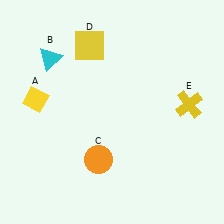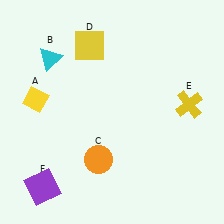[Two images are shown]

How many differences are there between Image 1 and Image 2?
There is 1 difference between the two images.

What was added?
A purple square (F) was added in Image 2.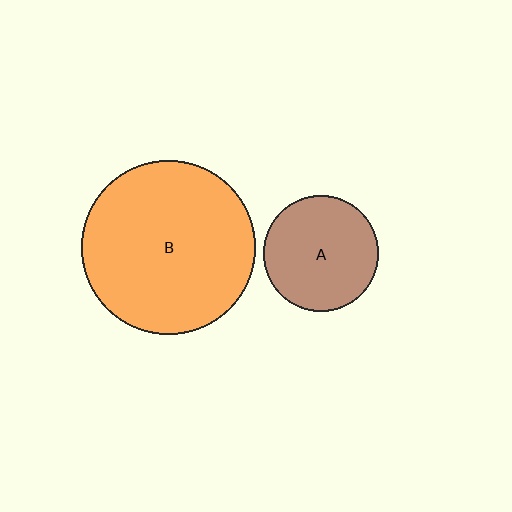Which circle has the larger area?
Circle B (orange).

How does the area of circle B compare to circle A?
Approximately 2.3 times.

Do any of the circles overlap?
No, none of the circles overlap.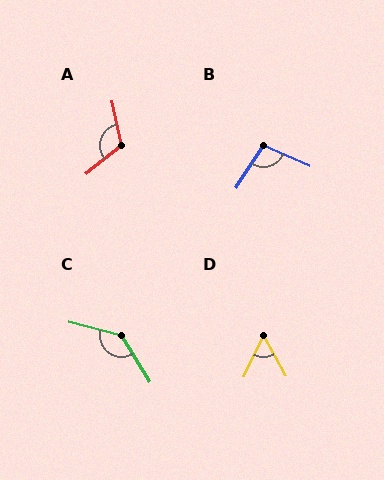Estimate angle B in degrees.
Approximately 99 degrees.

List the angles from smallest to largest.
D (54°), B (99°), A (117°), C (135°).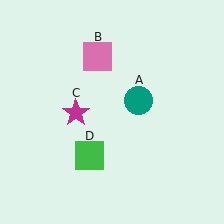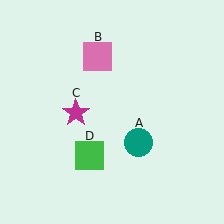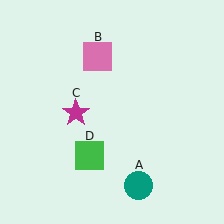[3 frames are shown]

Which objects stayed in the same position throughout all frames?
Pink square (object B) and magenta star (object C) and green square (object D) remained stationary.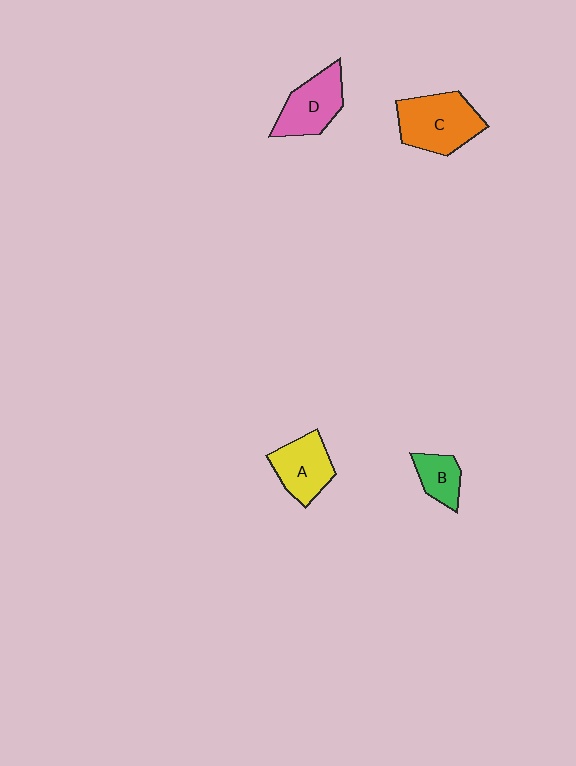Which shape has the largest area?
Shape C (orange).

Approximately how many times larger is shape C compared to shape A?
Approximately 1.3 times.